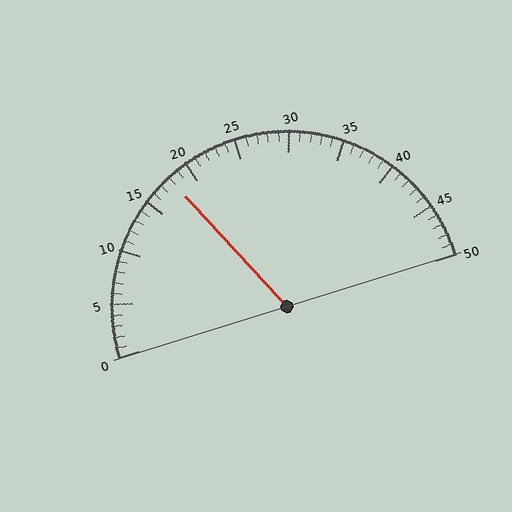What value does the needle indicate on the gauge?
The needle indicates approximately 18.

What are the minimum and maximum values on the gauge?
The gauge ranges from 0 to 50.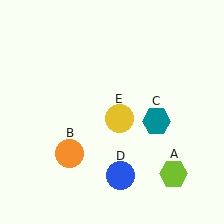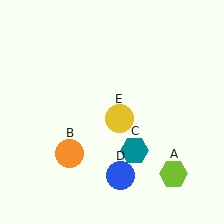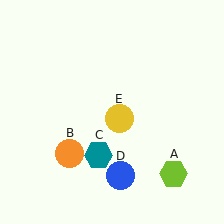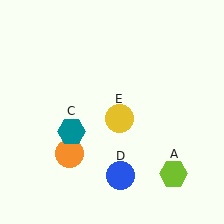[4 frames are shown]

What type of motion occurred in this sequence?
The teal hexagon (object C) rotated clockwise around the center of the scene.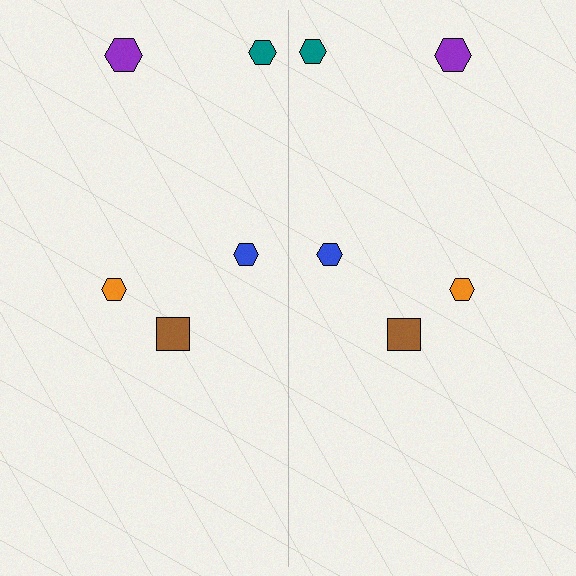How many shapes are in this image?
There are 10 shapes in this image.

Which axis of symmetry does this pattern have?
The pattern has a vertical axis of symmetry running through the center of the image.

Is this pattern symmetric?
Yes, this pattern has bilateral (reflection) symmetry.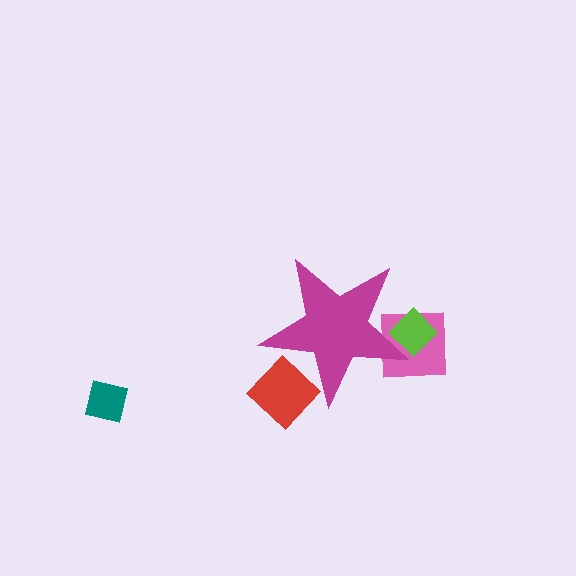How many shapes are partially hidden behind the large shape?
3 shapes are partially hidden.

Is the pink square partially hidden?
Yes, the pink square is partially hidden behind the magenta star.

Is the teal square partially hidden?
No, the teal square is fully visible.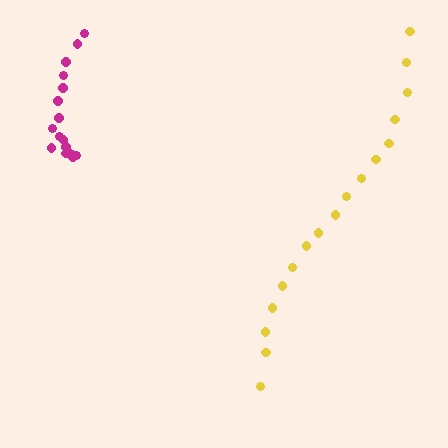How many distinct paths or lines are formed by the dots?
There are 2 distinct paths.